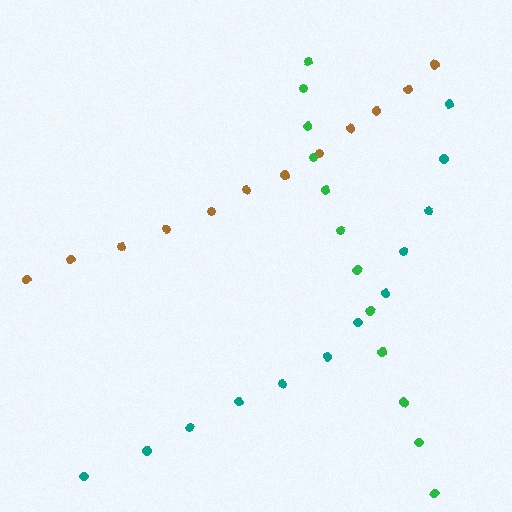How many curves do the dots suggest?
There are 3 distinct paths.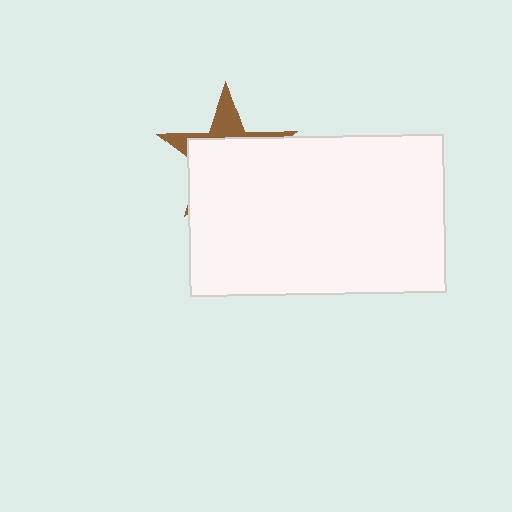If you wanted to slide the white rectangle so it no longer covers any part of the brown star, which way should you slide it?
Slide it down — that is the most direct way to separate the two shapes.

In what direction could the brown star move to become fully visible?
The brown star could move up. That would shift it out from behind the white rectangle entirely.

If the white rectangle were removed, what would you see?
You would see the complete brown star.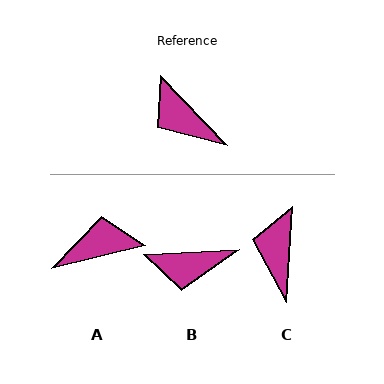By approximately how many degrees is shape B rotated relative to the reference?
Approximately 49 degrees counter-clockwise.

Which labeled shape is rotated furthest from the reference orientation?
A, about 120 degrees away.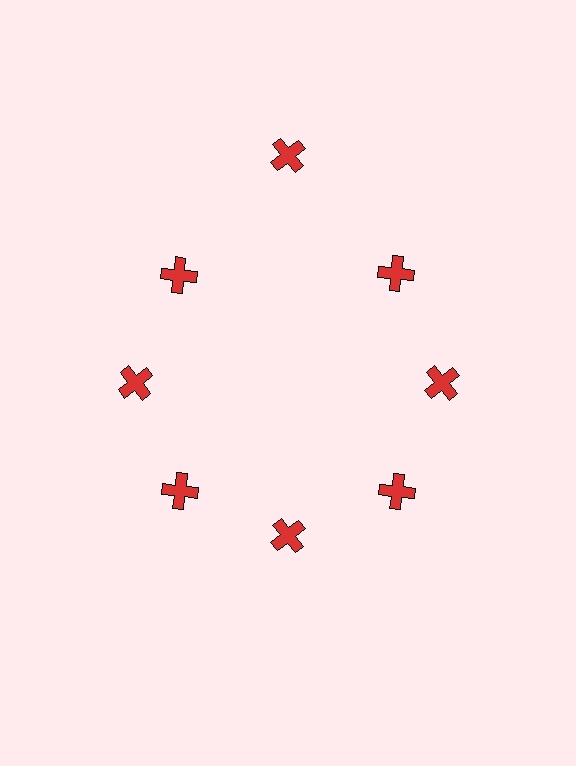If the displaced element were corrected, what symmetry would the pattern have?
It would have 8-fold rotational symmetry — the pattern would map onto itself every 45 degrees.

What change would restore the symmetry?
The symmetry would be restored by moving it inward, back onto the ring so that all 8 crosses sit at equal angles and equal distance from the center.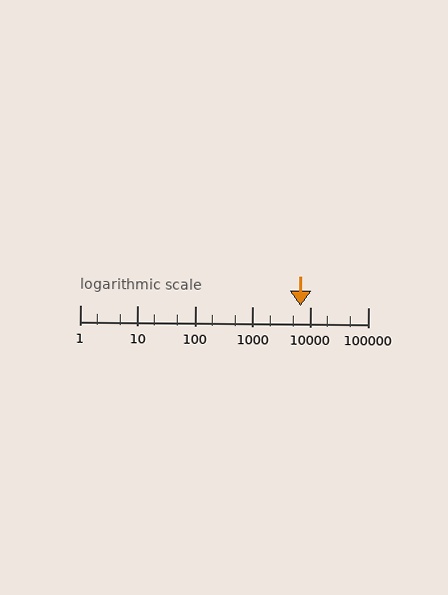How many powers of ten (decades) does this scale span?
The scale spans 5 decades, from 1 to 100000.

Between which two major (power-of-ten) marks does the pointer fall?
The pointer is between 1000 and 10000.